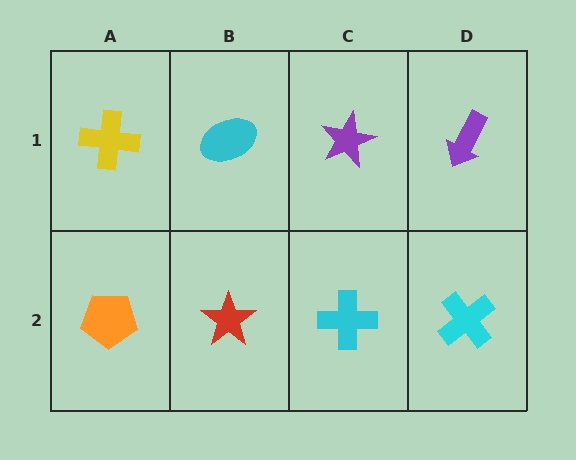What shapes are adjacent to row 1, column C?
A cyan cross (row 2, column C), a cyan ellipse (row 1, column B), a purple arrow (row 1, column D).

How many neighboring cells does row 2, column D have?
2.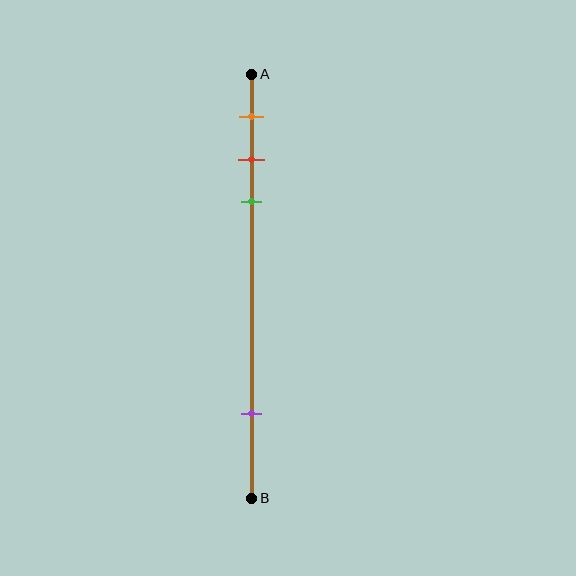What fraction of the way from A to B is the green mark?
The green mark is approximately 30% (0.3) of the way from A to B.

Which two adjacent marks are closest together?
The red and green marks are the closest adjacent pair.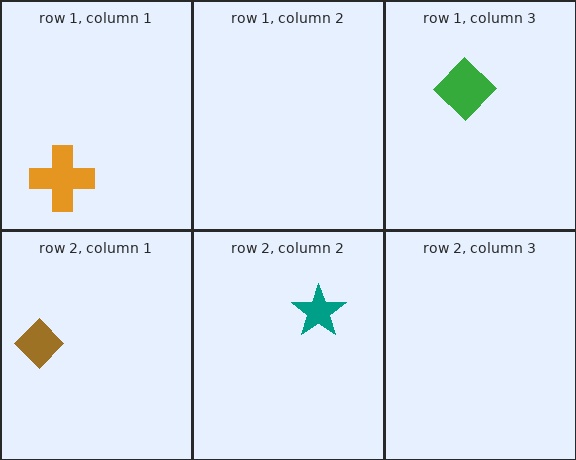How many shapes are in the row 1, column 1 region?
1.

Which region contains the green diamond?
The row 1, column 3 region.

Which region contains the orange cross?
The row 1, column 1 region.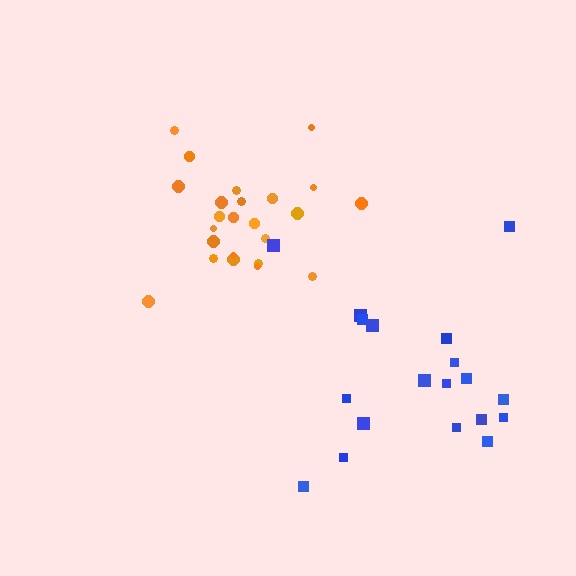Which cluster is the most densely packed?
Orange.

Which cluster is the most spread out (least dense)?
Blue.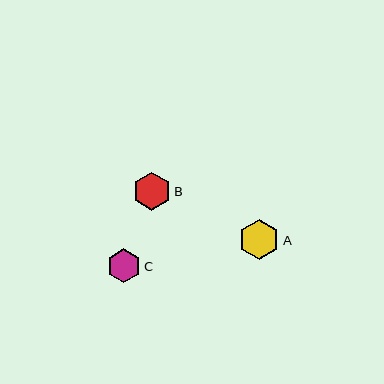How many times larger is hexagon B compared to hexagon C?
Hexagon B is approximately 1.1 times the size of hexagon C.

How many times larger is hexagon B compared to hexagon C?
Hexagon B is approximately 1.1 times the size of hexagon C.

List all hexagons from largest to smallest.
From largest to smallest: A, B, C.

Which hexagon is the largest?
Hexagon A is the largest with a size of approximately 40 pixels.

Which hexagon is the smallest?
Hexagon C is the smallest with a size of approximately 34 pixels.